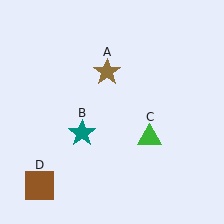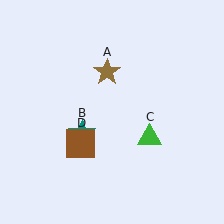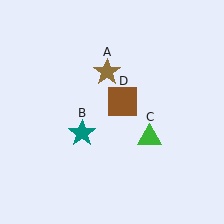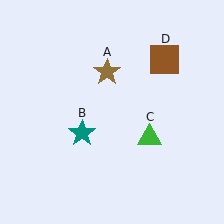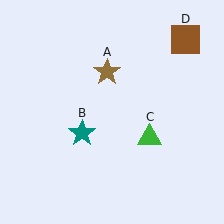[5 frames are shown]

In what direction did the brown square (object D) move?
The brown square (object D) moved up and to the right.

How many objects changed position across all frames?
1 object changed position: brown square (object D).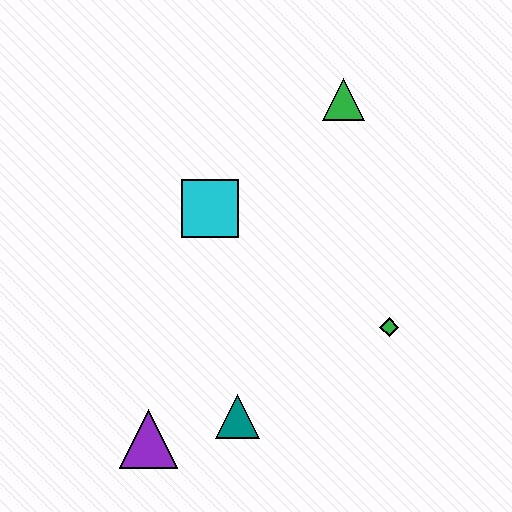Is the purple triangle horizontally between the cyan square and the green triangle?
No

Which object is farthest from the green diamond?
The purple triangle is farthest from the green diamond.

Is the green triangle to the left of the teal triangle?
No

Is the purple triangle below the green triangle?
Yes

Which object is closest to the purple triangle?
The teal triangle is closest to the purple triangle.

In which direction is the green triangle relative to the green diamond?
The green triangle is above the green diamond.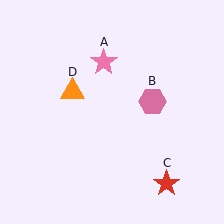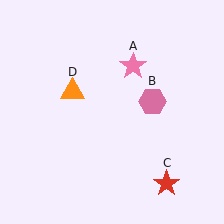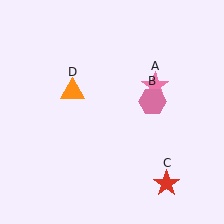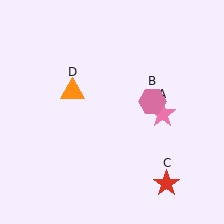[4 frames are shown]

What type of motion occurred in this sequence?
The pink star (object A) rotated clockwise around the center of the scene.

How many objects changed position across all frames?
1 object changed position: pink star (object A).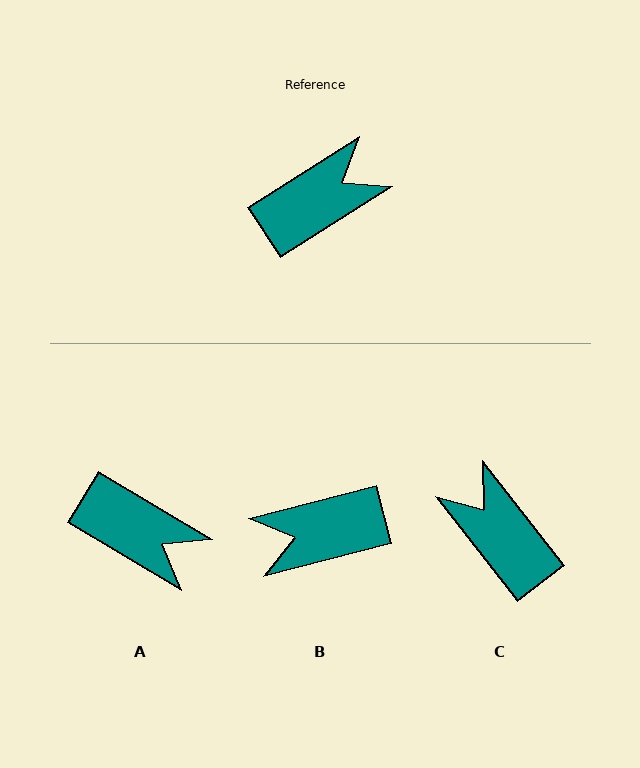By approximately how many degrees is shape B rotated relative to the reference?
Approximately 162 degrees counter-clockwise.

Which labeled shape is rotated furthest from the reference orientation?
B, about 162 degrees away.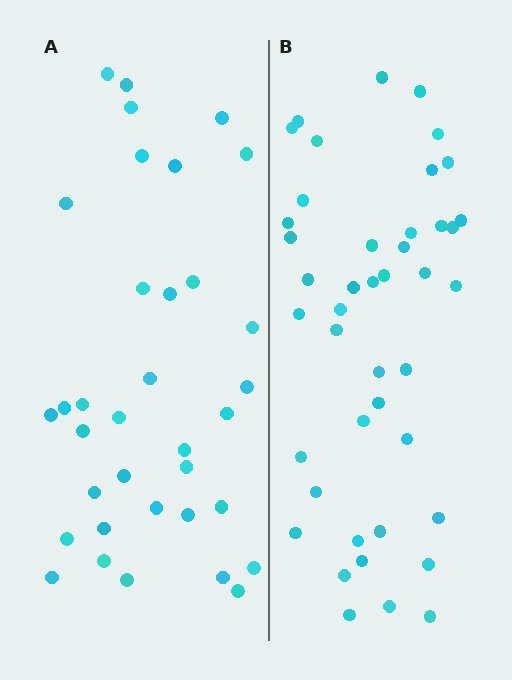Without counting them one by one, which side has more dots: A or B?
Region B (the right region) has more dots.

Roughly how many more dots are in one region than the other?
Region B has roughly 8 or so more dots than region A.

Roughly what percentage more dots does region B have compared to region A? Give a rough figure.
About 25% more.